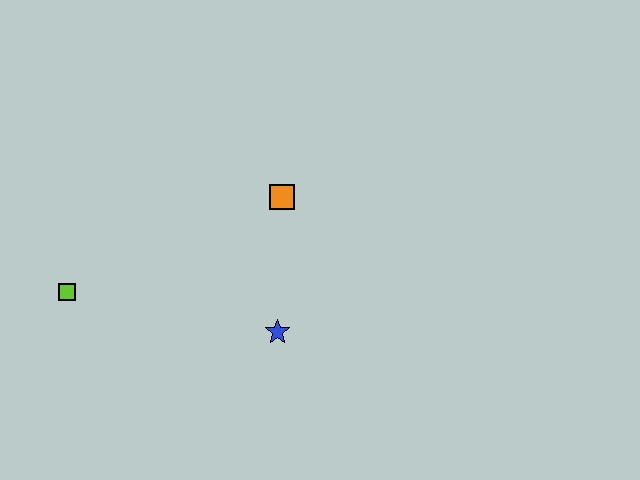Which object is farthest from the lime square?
The orange square is farthest from the lime square.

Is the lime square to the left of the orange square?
Yes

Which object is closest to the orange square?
The blue star is closest to the orange square.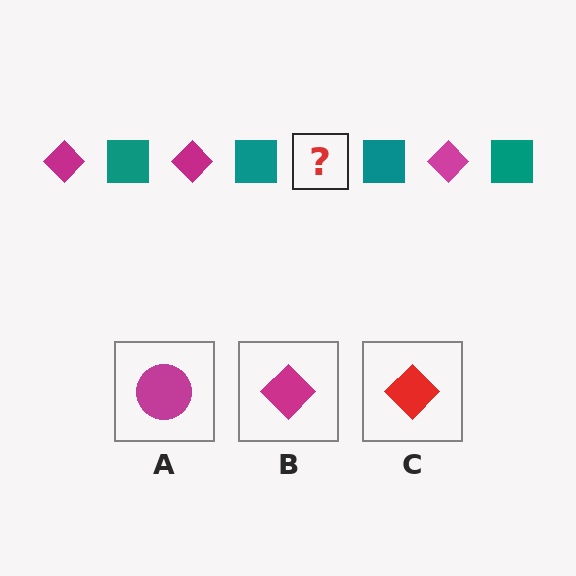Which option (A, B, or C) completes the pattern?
B.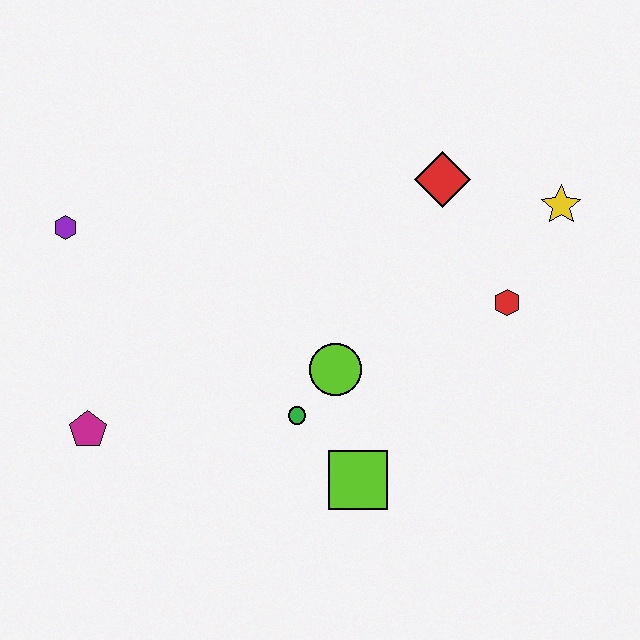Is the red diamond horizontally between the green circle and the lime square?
No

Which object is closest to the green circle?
The lime circle is closest to the green circle.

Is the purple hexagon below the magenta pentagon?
No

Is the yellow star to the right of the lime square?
Yes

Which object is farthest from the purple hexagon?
The yellow star is farthest from the purple hexagon.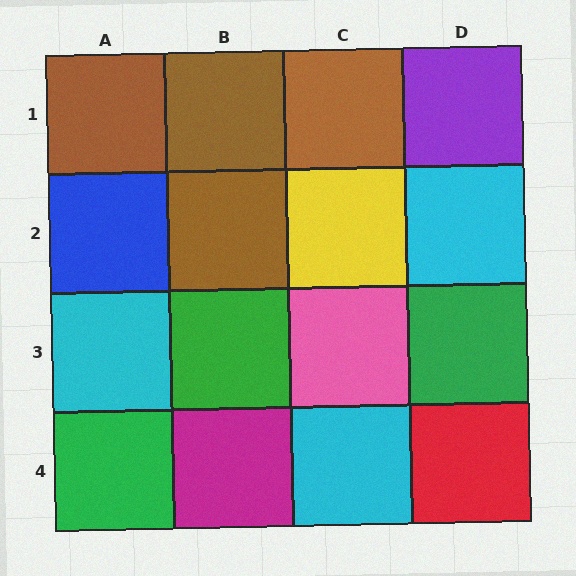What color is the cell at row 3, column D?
Green.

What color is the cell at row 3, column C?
Pink.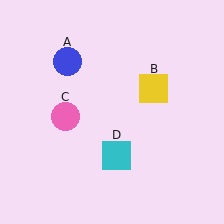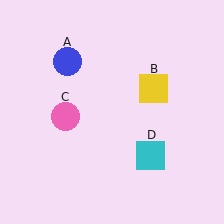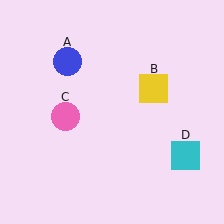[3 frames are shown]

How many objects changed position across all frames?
1 object changed position: cyan square (object D).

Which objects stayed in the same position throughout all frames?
Blue circle (object A) and yellow square (object B) and pink circle (object C) remained stationary.